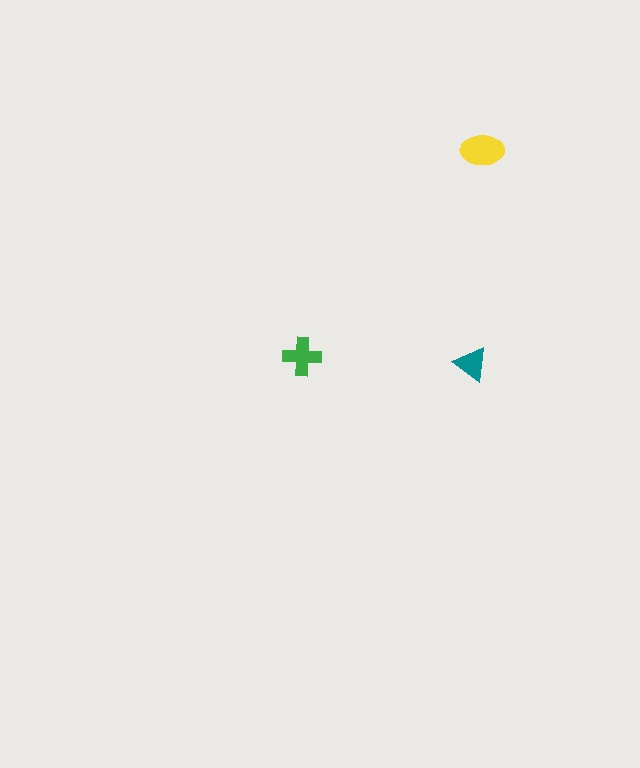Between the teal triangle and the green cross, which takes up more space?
The green cross.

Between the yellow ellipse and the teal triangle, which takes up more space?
The yellow ellipse.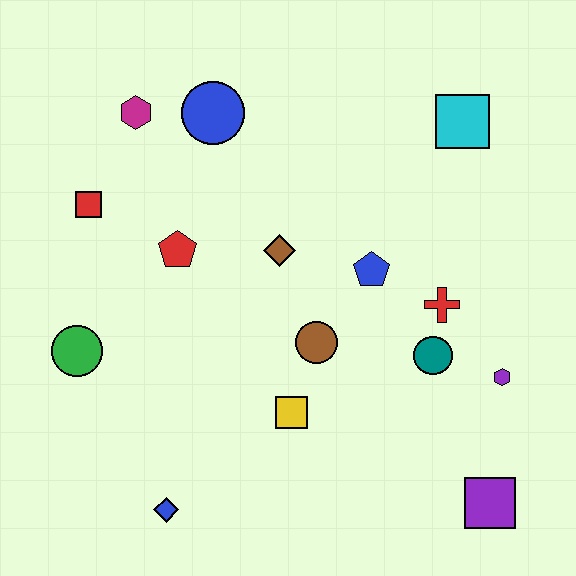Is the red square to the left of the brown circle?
Yes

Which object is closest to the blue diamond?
The yellow square is closest to the blue diamond.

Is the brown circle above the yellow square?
Yes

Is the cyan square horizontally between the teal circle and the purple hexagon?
Yes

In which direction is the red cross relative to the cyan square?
The red cross is below the cyan square.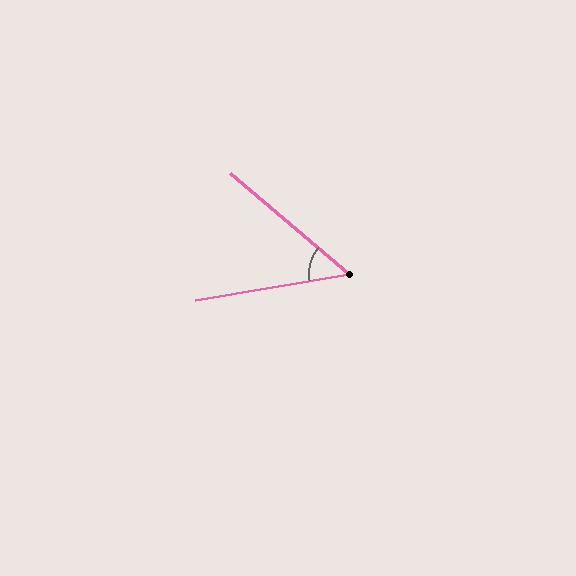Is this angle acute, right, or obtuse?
It is acute.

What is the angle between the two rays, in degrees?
Approximately 50 degrees.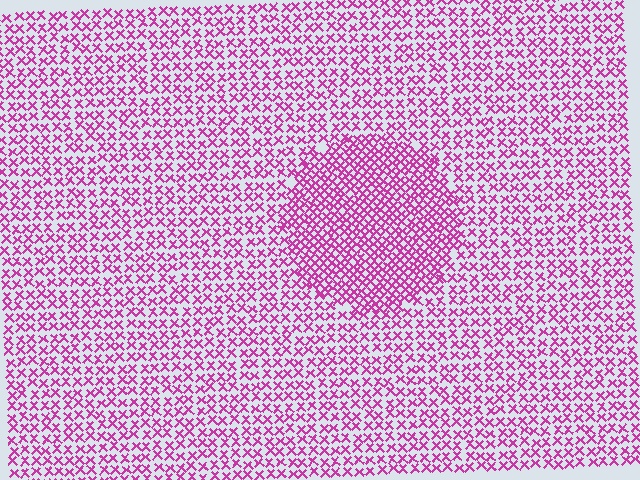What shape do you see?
I see a circle.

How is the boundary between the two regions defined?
The boundary is defined by a change in element density (approximately 1.7x ratio). All elements are the same color, size, and shape.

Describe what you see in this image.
The image contains small magenta elements arranged at two different densities. A circle-shaped region is visible where the elements are more densely packed than the surrounding area.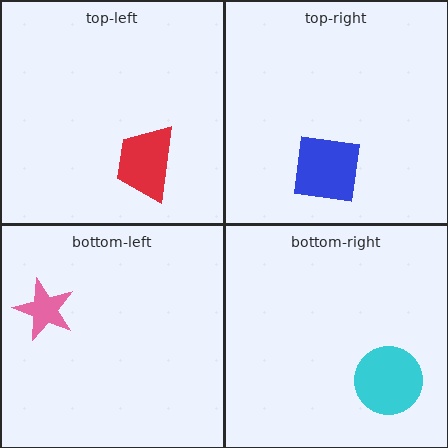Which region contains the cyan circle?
The bottom-right region.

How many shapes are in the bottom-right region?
1.